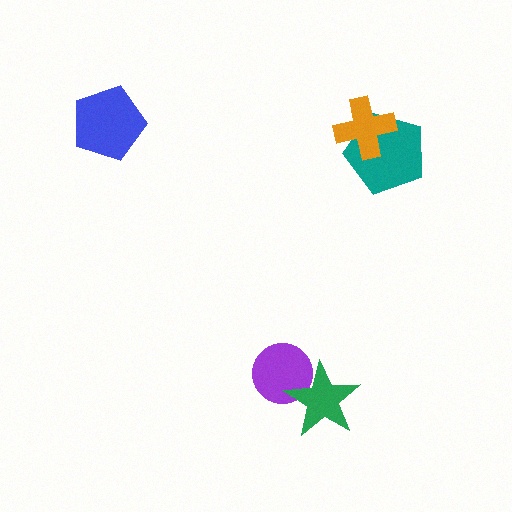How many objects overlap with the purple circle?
1 object overlaps with the purple circle.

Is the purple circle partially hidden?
Yes, it is partially covered by another shape.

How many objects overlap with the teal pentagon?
1 object overlaps with the teal pentagon.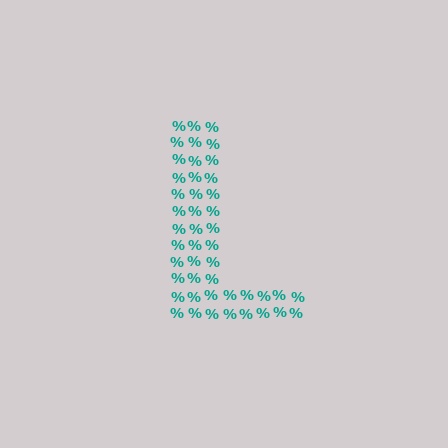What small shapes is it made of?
It is made of small percent signs.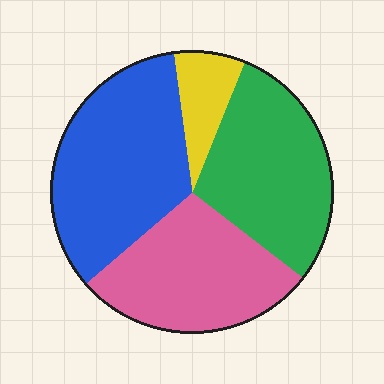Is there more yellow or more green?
Green.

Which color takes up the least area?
Yellow, at roughly 10%.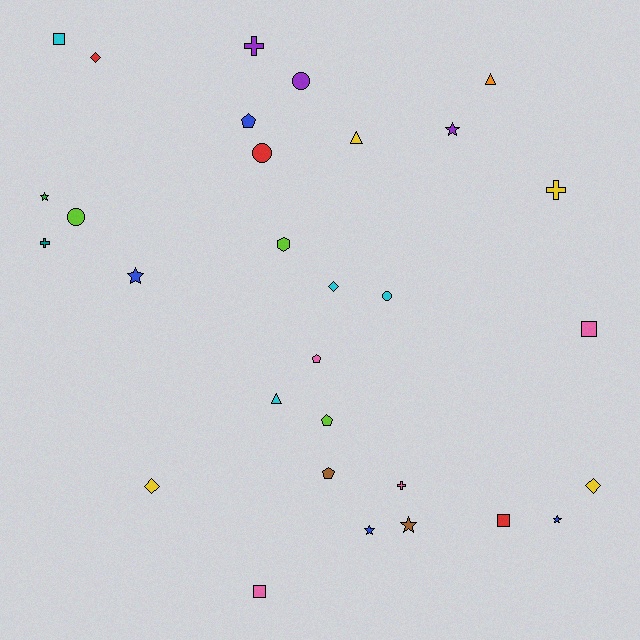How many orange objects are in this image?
There is 1 orange object.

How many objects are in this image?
There are 30 objects.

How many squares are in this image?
There are 4 squares.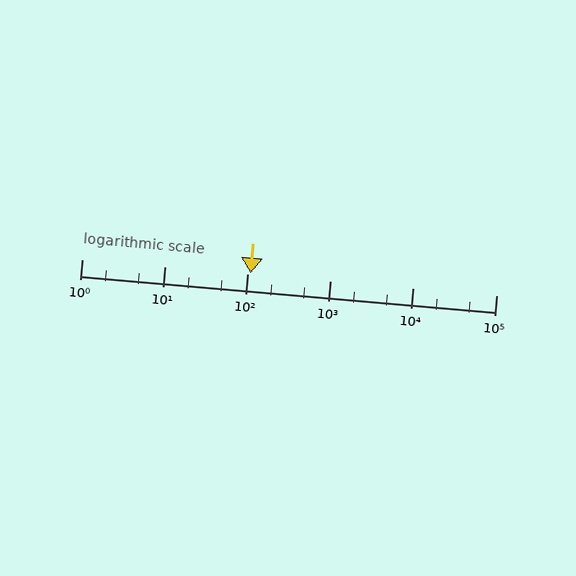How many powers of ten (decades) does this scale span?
The scale spans 5 decades, from 1 to 100000.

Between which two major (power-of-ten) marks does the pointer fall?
The pointer is between 100 and 1000.